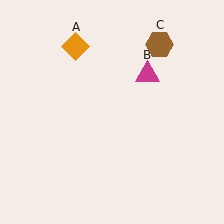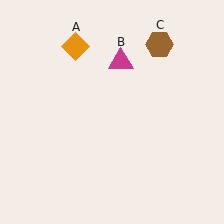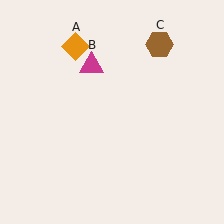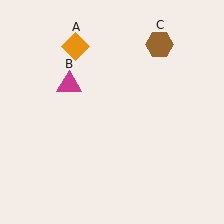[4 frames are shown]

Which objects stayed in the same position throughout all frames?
Orange diamond (object A) and brown hexagon (object C) remained stationary.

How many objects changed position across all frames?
1 object changed position: magenta triangle (object B).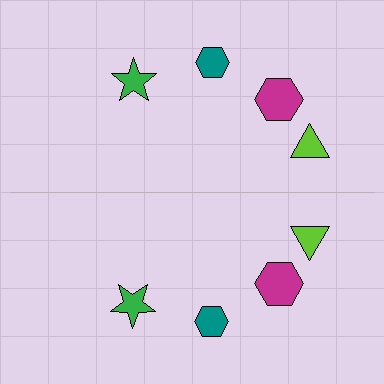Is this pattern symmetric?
Yes, this pattern has bilateral (reflection) symmetry.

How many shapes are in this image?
There are 8 shapes in this image.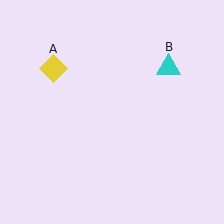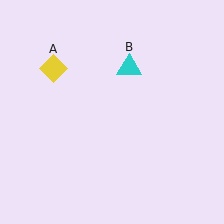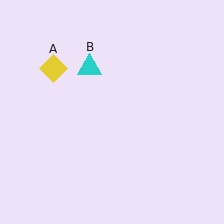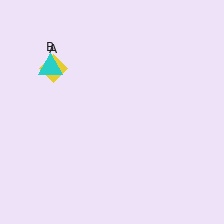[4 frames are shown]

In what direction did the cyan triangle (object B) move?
The cyan triangle (object B) moved left.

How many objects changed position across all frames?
1 object changed position: cyan triangle (object B).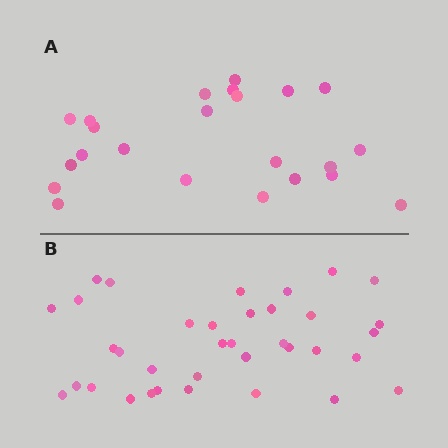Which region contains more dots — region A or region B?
Region B (the bottom region) has more dots.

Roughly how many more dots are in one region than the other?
Region B has approximately 15 more dots than region A.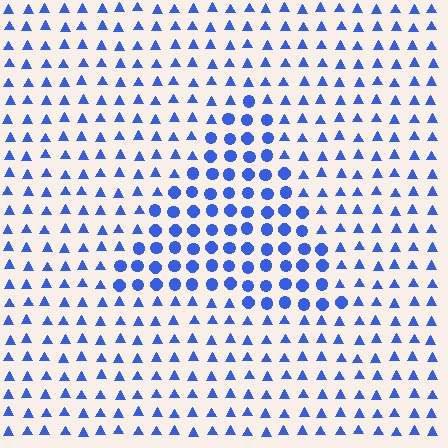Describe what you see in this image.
The image is filled with small blue elements arranged in a uniform grid. A triangle-shaped region contains circles, while the surrounding area contains triangles. The boundary is defined purely by the change in element shape.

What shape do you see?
I see a triangle.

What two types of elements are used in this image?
The image uses circles inside the triangle region and triangles outside it.